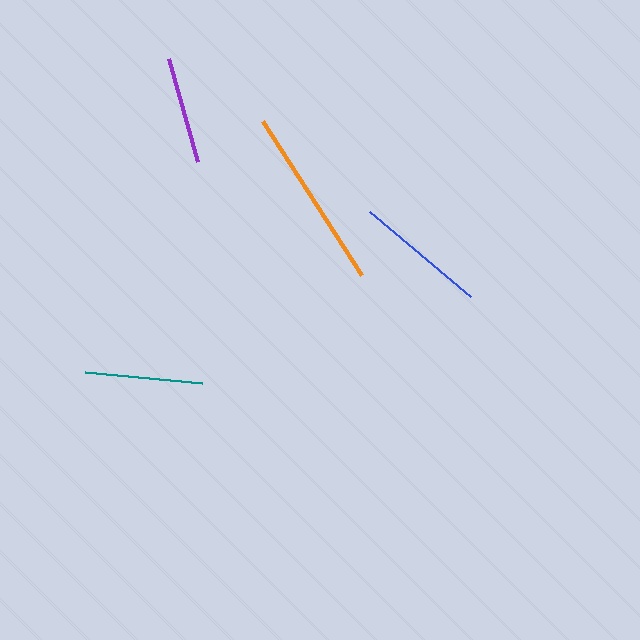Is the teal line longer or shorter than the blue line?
The blue line is longer than the teal line.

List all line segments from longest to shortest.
From longest to shortest: orange, blue, teal, purple.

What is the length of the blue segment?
The blue segment is approximately 132 pixels long.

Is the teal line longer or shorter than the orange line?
The orange line is longer than the teal line.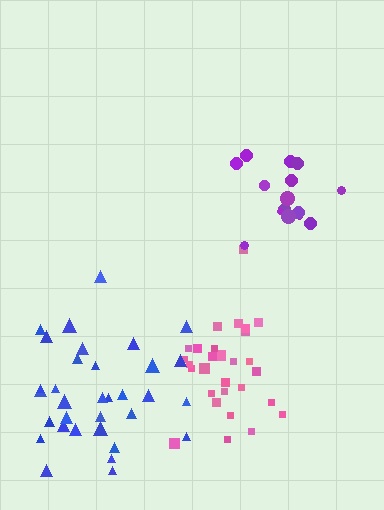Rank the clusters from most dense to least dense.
pink, purple, blue.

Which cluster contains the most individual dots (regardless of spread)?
Blue (33).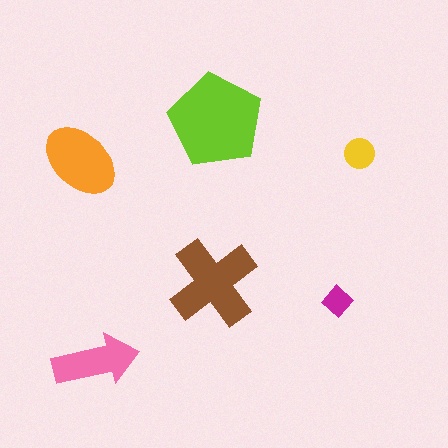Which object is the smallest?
The magenta diamond.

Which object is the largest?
The lime pentagon.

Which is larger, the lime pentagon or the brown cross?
The lime pentagon.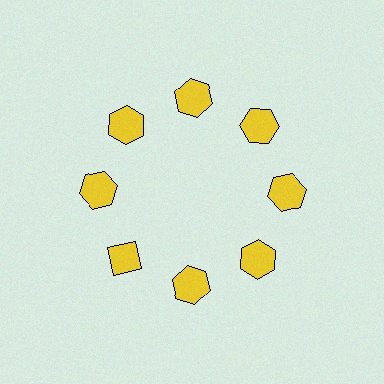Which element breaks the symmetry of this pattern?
The yellow diamond at roughly the 8 o'clock position breaks the symmetry. All other shapes are yellow hexagons.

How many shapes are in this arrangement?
There are 8 shapes arranged in a ring pattern.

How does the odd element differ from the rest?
It has a different shape: diamond instead of hexagon.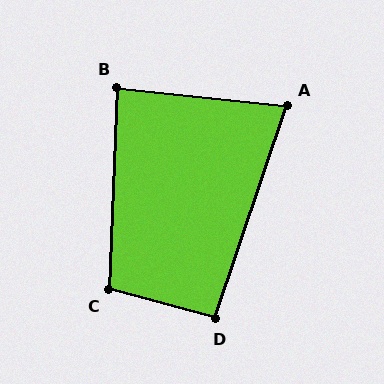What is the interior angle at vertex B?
Approximately 86 degrees (approximately right).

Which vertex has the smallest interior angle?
A, at approximately 77 degrees.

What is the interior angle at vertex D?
Approximately 94 degrees (approximately right).